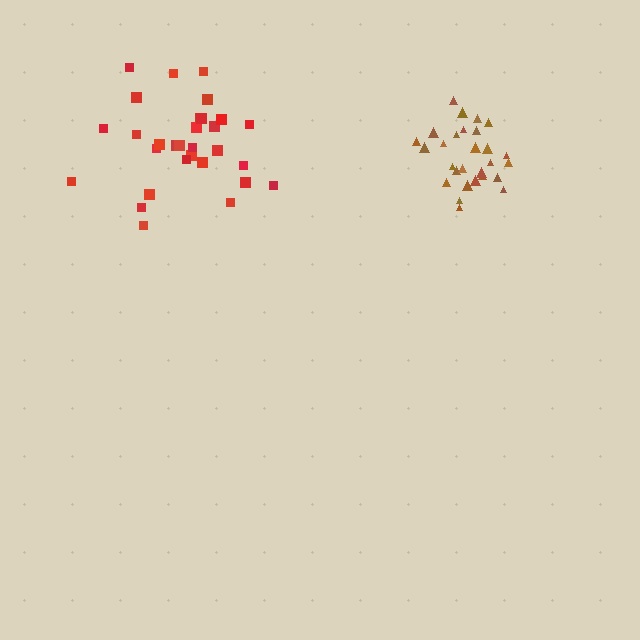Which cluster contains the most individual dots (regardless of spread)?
Red (30).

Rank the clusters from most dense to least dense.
brown, red.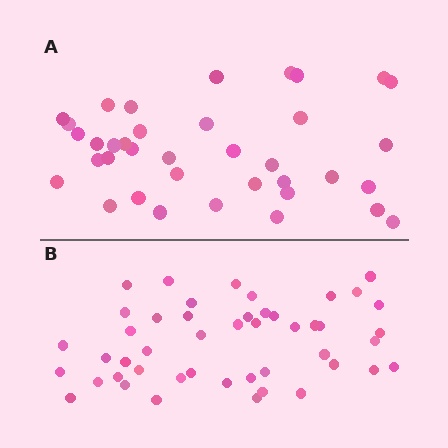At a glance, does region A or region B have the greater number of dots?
Region B (the bottom region) has more dots.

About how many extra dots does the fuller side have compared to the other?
Region B has roughly 10 or so more dots than region A.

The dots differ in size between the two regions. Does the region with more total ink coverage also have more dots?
No. Region A has more total ink coverage because its dots are larger, but region B actually contains more individual dots. Total area can be misleading — the number of items is what matters here.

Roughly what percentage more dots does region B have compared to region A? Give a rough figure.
About 25% more.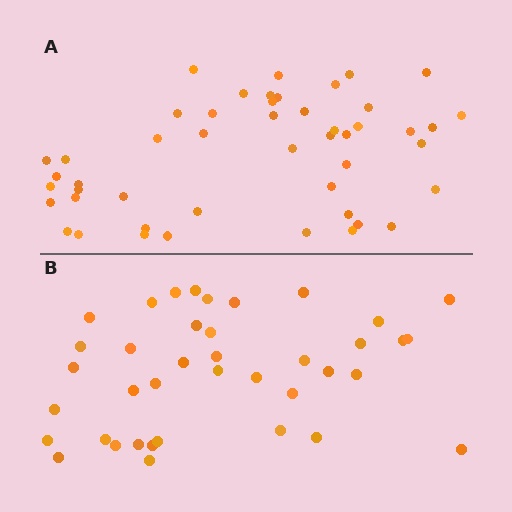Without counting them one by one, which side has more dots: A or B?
Region A (the top region) has more dots.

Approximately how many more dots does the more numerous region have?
Region A has roughly 8 or so more dots than region B.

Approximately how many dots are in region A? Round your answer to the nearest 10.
About 50 dots. (The exact count is 48, which rounds to 50.)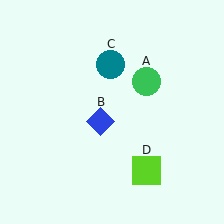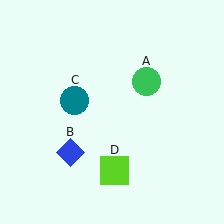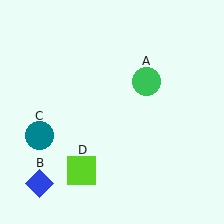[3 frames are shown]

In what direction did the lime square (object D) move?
The lime square (object D) moved left.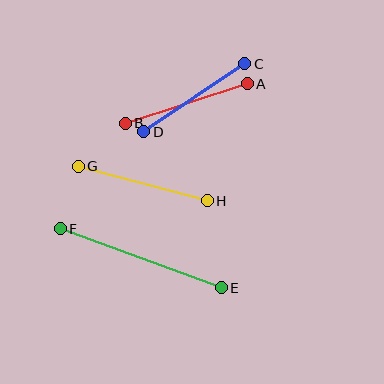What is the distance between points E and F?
The distance is approximately 171 pixels.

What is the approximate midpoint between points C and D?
The midpoint is at approximately (194, 98) pixels.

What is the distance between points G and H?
The distance is approximately 133 pixels.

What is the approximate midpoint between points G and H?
The midpoint is at approximately (143, 184) pixels.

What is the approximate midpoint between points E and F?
The midpoint is at approximately (141, 258) pixels.